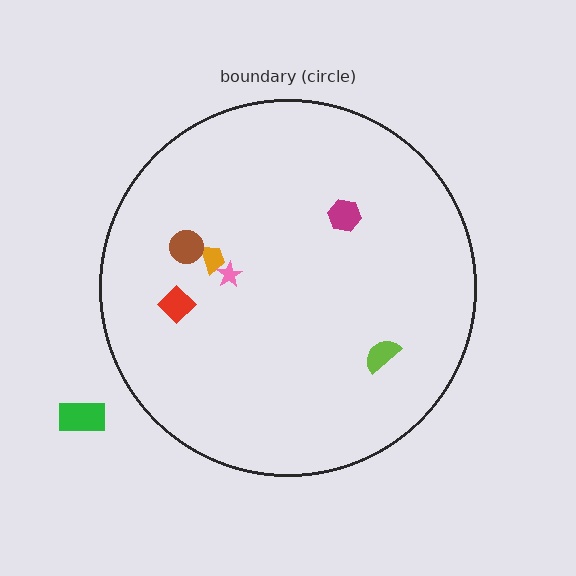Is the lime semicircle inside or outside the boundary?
Inside.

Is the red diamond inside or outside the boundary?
Inside.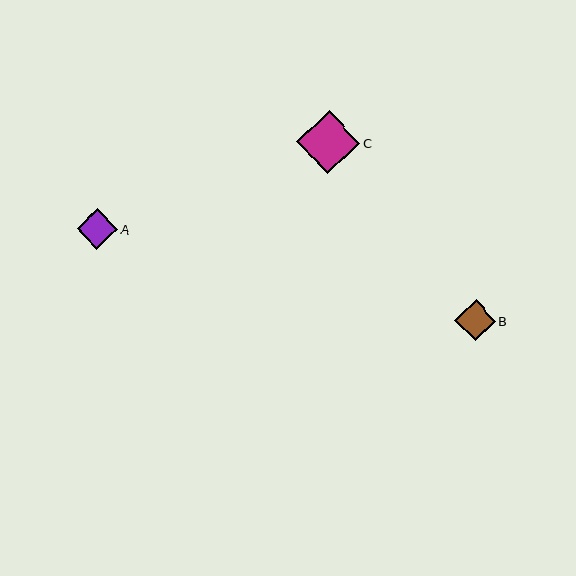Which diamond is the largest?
Diamond C is the largest with a size of approximately 63 pixels.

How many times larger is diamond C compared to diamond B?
Diamond C is approximately 1.6 times the size of diamond B.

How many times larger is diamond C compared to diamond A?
Diamond C is approximately 1.6 times the size of diamond A.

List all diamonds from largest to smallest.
From largest to smallest: C, B, A.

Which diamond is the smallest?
Diamond A is the smallest with a size of approximately 40 pixels.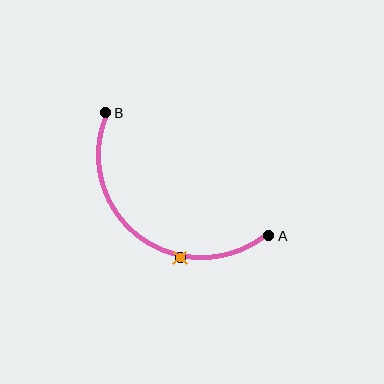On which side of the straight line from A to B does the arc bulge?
The arc bulges below and to the left of the straight line connecting A and B.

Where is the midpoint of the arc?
The arc midpoint is the point on the curve farthest from the straight line joining A and B. It sits below and to the left of that line.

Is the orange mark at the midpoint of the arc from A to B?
No. The orange mark lies on the arc but is closer to endpoint A. The arc midpoint would be at the point on the curve equidistant along the arc from both A and B.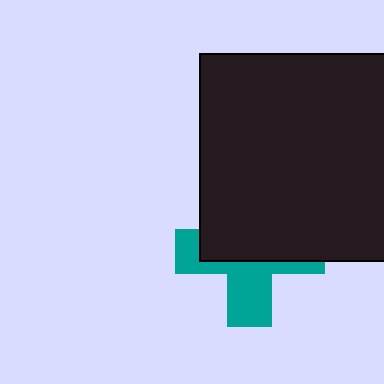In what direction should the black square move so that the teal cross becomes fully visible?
The black square should move up. That is the shortest direction to clear the overlap and leave the teal cross fully visible.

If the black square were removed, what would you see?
You would see the complete teal cross.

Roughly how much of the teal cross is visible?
A small part of it is visible (roughly 44%).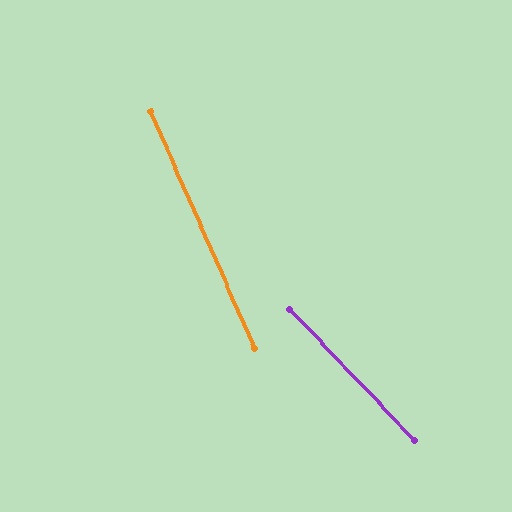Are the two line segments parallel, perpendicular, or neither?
Neither parallel nor perpendicular — they differ by about 20°.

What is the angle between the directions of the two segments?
Approximately 20 degrees.